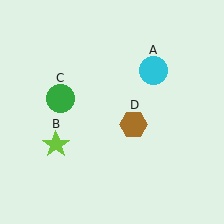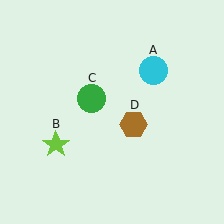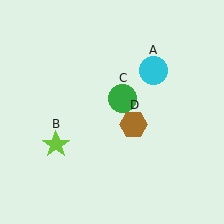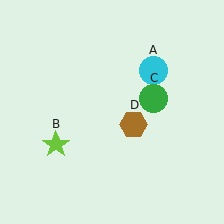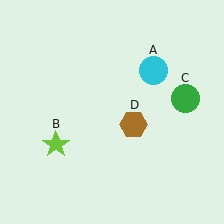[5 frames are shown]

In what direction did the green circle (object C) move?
The green circle (object C) moved right.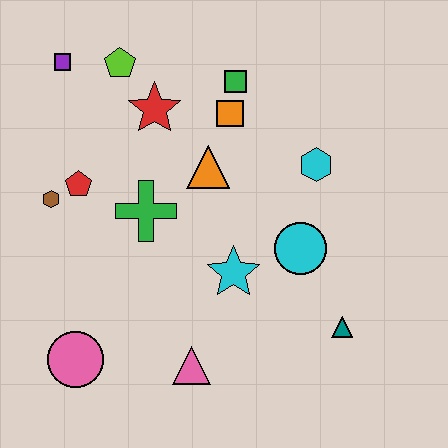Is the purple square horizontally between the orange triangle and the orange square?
No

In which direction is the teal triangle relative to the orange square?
The teal triangle is below the orange square.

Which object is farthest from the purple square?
The teal triangle is farthest from the purple square.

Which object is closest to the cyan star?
The cyan circle is closest to the cyan star.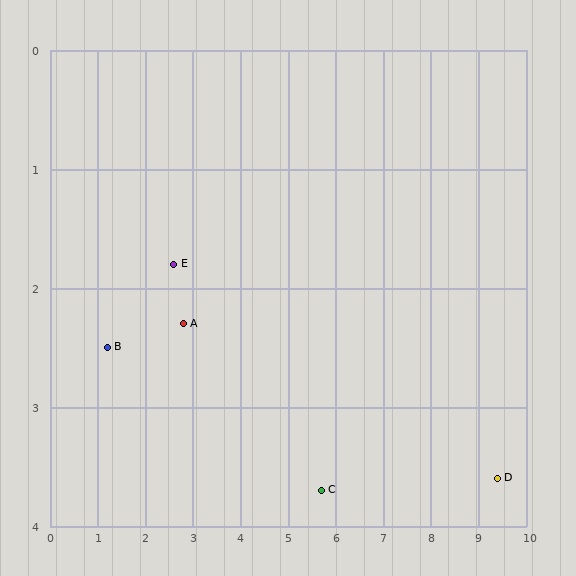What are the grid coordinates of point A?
Point A is at approximately (2.8, 2.3).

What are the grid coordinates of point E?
Point E is at approximately (2.6, 1.8).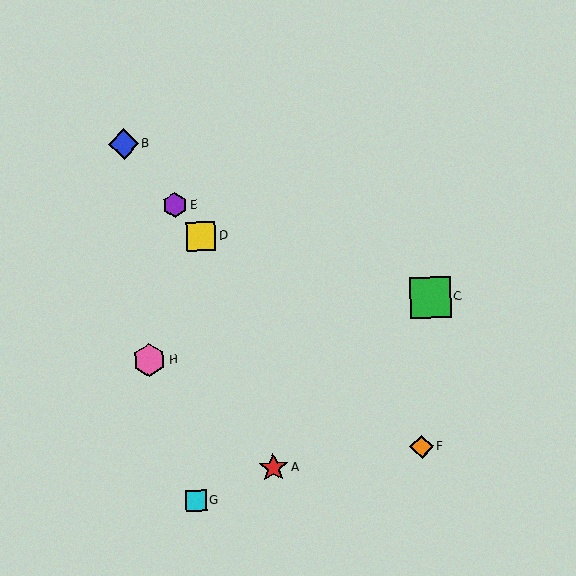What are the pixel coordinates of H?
Object H is at (150, 360).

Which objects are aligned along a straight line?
Objects B, D, E are aligned along a straight line.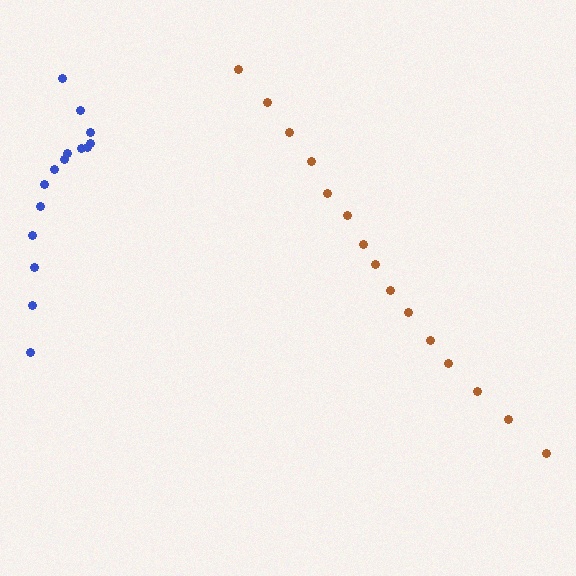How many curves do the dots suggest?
There are 2 distinct paths.